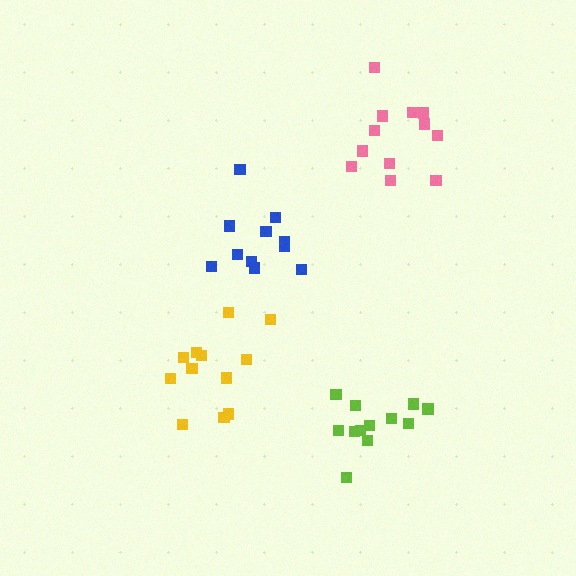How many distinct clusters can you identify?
There are 4 distinct clusters.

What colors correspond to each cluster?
The clusters are colored: yellow, lime, pink, blue.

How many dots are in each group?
Group 1: 12 dots, Group 2: 12 dots, Group 3: 12 dots, Group 4: 11 dots (47 total).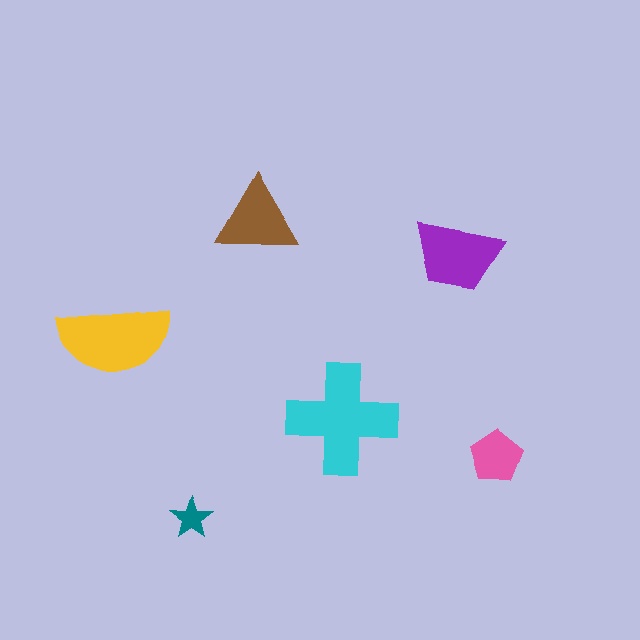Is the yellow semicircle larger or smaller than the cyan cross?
Smaller.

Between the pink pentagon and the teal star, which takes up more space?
The pink pentagon.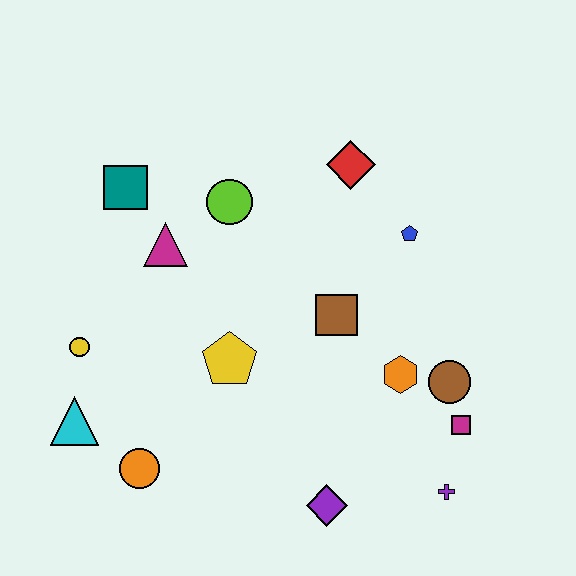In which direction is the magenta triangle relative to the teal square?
The magenta triangle is below the teal square.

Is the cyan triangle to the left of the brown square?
Yes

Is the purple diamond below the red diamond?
Yes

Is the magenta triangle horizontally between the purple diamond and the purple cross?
No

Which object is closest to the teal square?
The magenta triangle is closest to the teal square.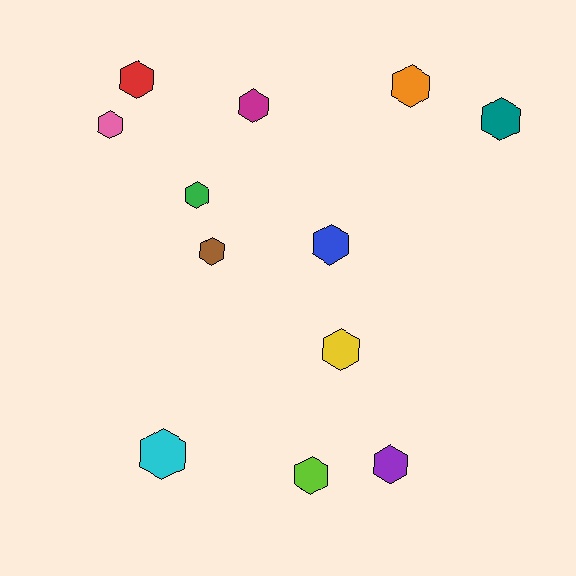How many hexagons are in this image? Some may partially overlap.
There are 12 hexagons.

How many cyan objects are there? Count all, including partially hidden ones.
There is 1 cyan object.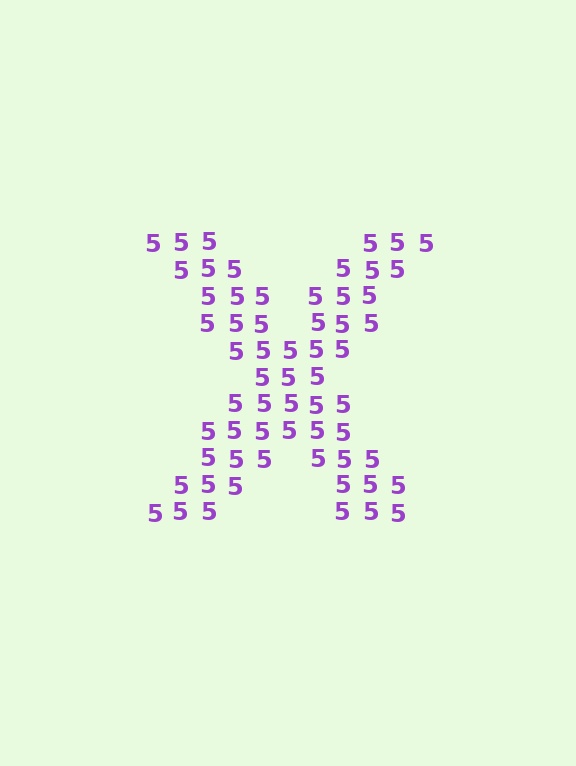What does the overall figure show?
The overall figure shows the letter X.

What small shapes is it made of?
It is made of small digit 5's.